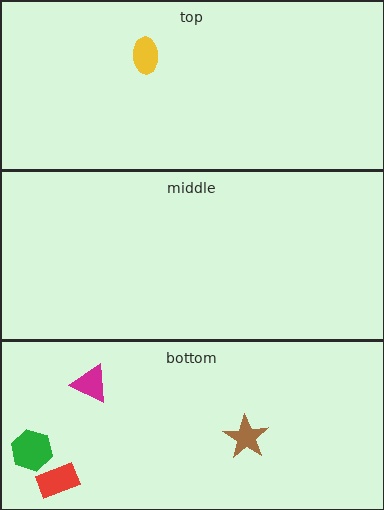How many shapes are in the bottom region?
4.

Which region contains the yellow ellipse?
The top region.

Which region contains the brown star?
The bottom region.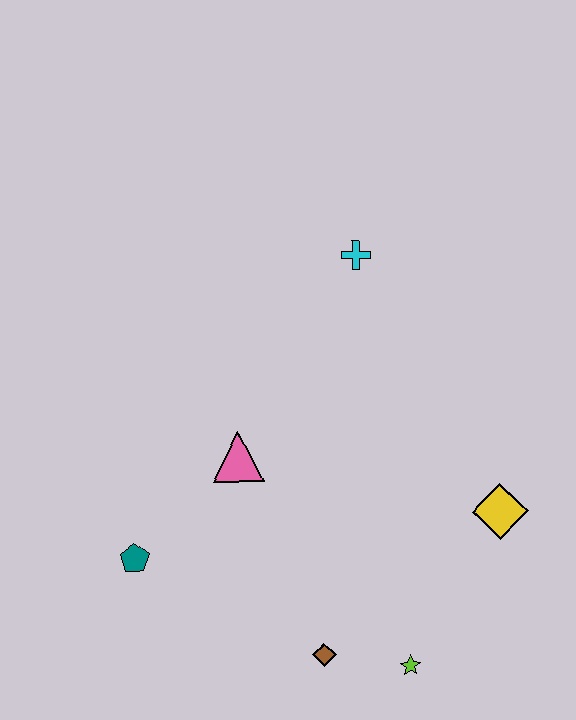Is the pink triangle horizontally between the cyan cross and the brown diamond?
No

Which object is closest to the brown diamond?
The lime star is closest to the brown diamond.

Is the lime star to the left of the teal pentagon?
No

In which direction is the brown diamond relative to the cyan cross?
The brown diamond is below the cyan cross.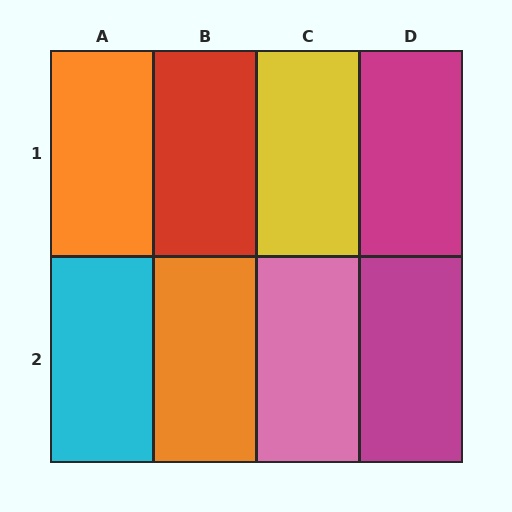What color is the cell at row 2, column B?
Orange.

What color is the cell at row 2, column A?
Cyan.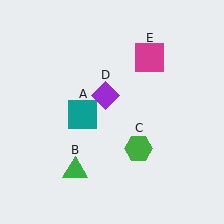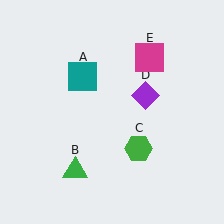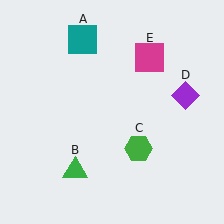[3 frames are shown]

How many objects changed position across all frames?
2 objects changed position: teal square (object A), purple diamond (object D).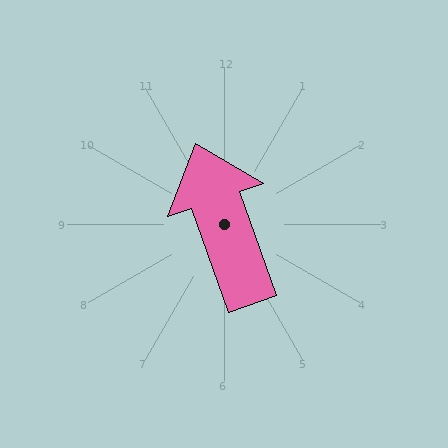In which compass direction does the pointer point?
North.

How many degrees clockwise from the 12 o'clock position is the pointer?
Approximately 341 degrees.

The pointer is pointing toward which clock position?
Roughly 11 o'clock.